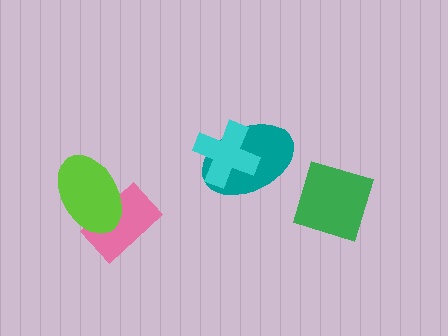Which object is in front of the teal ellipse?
The cyan cross is in front of the teal ellipse.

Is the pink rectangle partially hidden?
Yes, it is partially covered by another shape.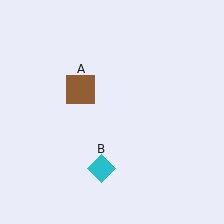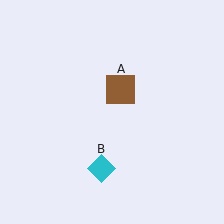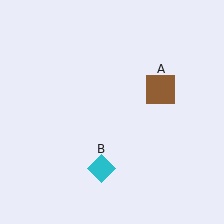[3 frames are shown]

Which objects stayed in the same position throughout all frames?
Cyan diamond (object B) remained stationary.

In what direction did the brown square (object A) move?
The brown square (object A) moved right.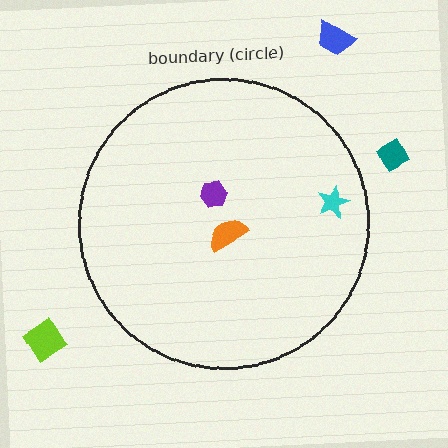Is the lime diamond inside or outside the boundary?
Outside.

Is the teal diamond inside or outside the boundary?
Outside.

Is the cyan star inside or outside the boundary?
Inside.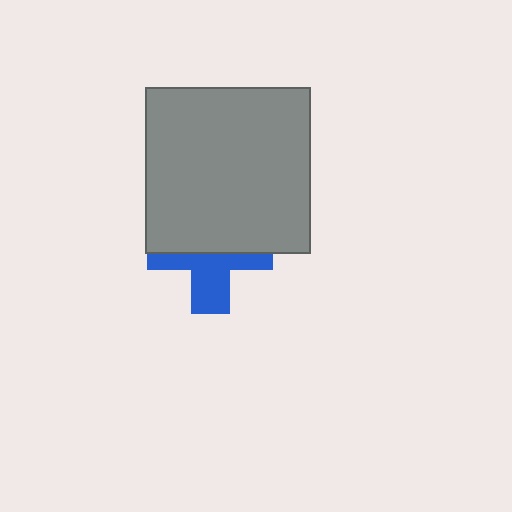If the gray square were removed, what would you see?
You would see the complete blue cross.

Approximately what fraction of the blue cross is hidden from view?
Roughly 55% of the blue cross is hidden behind the gray square.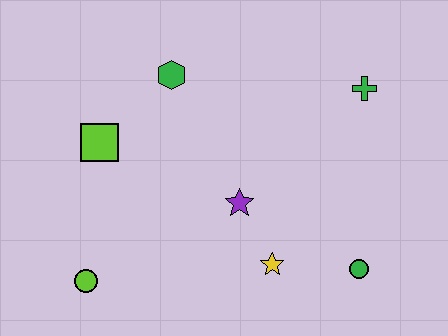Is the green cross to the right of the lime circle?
Yes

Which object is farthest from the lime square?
The green circle is farthest from the lime square.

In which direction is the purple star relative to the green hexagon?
The purple star is below the green hexagon.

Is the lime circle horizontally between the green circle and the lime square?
No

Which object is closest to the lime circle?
The lime square is closest to the lime circle.